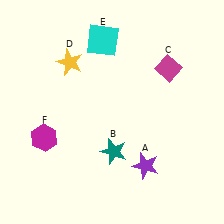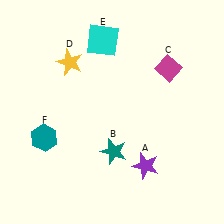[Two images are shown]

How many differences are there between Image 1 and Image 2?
There is 1 difference between the two images.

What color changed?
The hexagon (F) changed from magenta in Image 1 to teal in Image 2.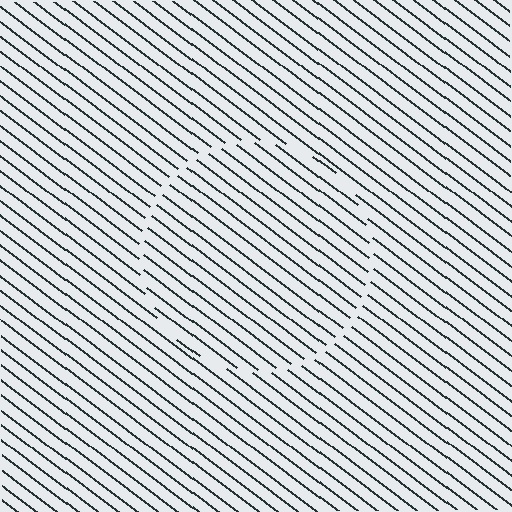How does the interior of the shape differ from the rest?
The interior of the shape contains the same grating, shifted by half a period — the contour is defined by the phase discontinuity where line-ends from the inner and outer gratings abut.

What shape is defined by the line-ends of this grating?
An illusory circle. The interior of the shape contains the same grating, shifted by half a period — the contour is defined by the phase discontinuity where line-ends from the inner and outer gratings abut.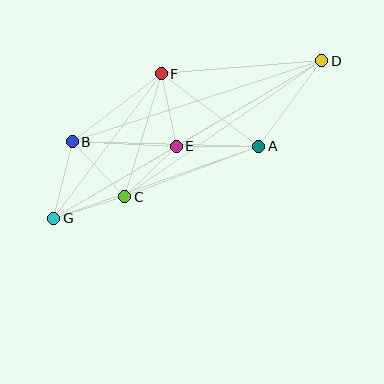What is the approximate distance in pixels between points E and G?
The distance between E and G is approximately 142 pixels.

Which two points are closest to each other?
Points C and E are closest to each other.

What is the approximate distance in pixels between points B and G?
The distance between B and G is approximately 79 pixels.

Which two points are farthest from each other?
Points D and G are farthest from each other.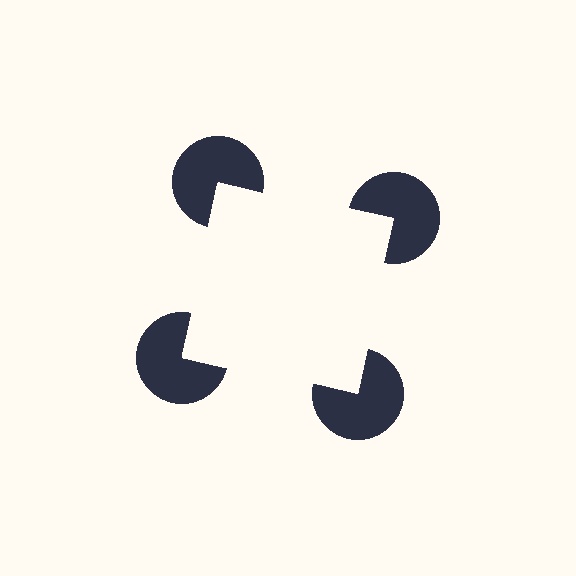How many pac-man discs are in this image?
There are 4 — one at each vertex of the illusory square.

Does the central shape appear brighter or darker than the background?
It typically appears slightly brighter than the background, even though no actual brightness change is drawn.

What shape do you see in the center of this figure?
An illusory square — its edges are inferred from the aligned wedge cuts in the pac-man discs, not physically drawn.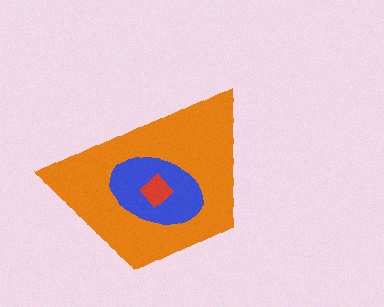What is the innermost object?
The red diamond.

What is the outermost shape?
The orange trapezoid.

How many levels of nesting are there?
3.